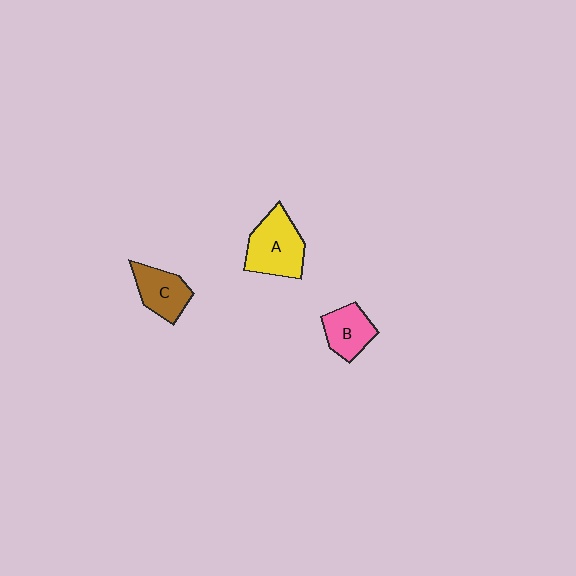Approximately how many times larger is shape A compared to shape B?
Approximately 1.5 times.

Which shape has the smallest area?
Shape B (pink).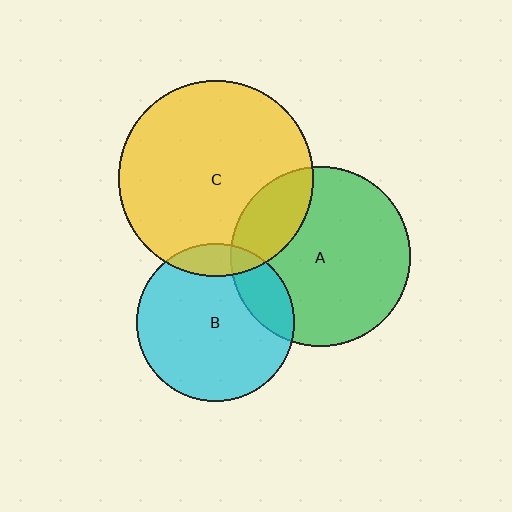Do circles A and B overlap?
Yes.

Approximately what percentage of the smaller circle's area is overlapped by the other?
Approximately 20%.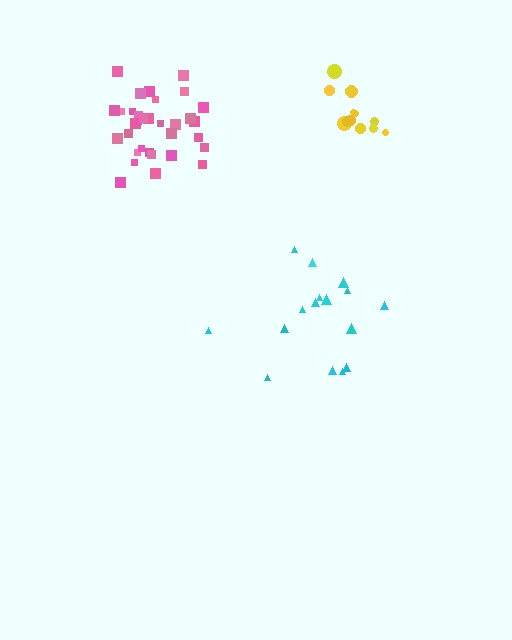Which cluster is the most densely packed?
Pink.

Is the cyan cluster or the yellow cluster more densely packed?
Yellow.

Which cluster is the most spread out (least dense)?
Cyan.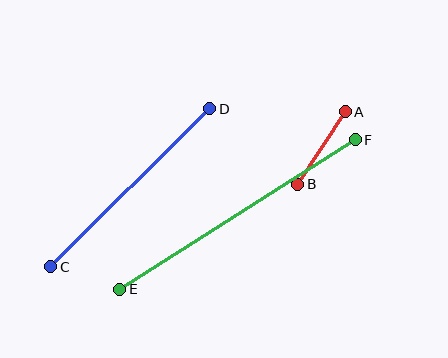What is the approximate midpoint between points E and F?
The midpoint is at approximately (237, 215) pixels.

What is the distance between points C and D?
The distance is approximately 224 pixels.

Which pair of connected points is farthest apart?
Points E and F are farthest apart.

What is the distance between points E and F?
The distance is approximately 279 pixels.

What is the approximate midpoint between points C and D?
The midpoint is at approximately (130, 188) pixels.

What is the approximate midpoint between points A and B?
The midpoint is at approximately (322, 148) pixels.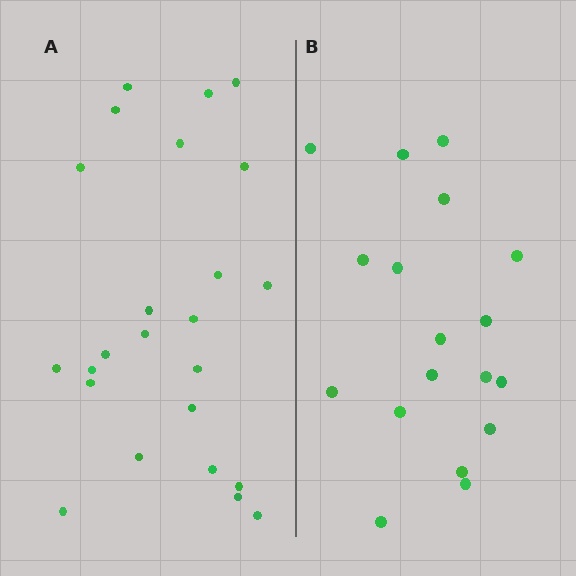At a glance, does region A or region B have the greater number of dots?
Region A (the left region) has more dots.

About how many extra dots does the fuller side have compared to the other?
Region A has about 6 more dots than region B.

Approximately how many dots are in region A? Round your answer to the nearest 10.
About 20 dots. (The exact count is 24, which rounds to 20.)